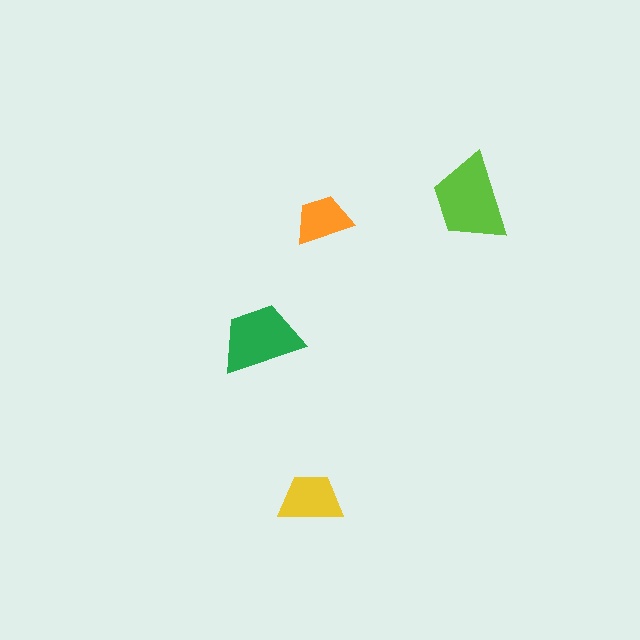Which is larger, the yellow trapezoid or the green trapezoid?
The green one.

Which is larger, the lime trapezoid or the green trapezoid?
The lime one.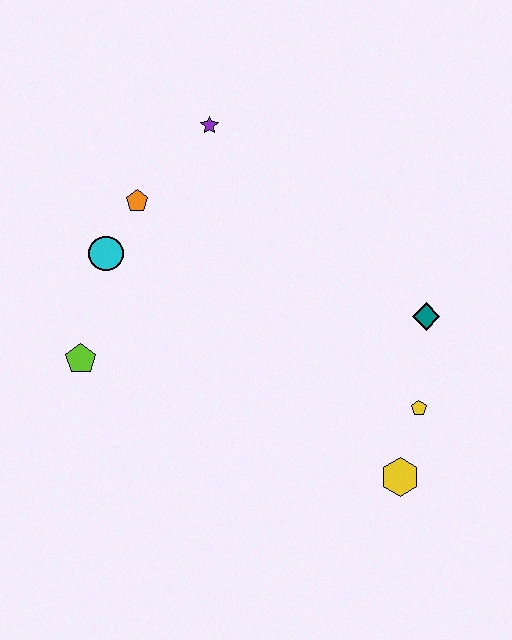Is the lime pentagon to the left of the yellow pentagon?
Yes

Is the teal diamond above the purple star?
No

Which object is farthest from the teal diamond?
The lime pentagon is farthest from the teal diamond.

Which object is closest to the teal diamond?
The yellow pentagon is closest to the teal diamond.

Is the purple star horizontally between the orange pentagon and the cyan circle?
No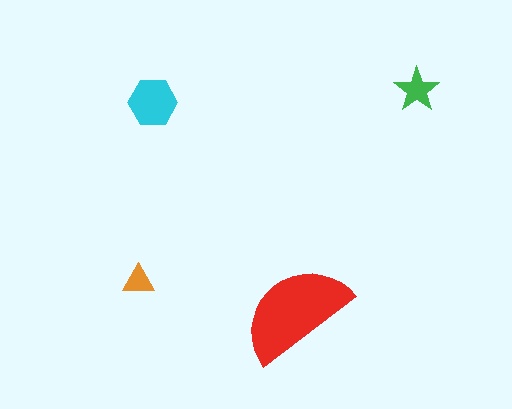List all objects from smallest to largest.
The orange triangle, the green star, the cyan hexagon, the red semicircle.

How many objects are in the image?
There are 4 objects in the image.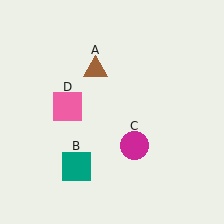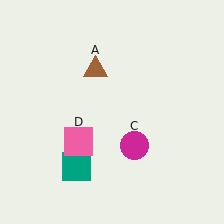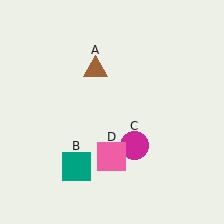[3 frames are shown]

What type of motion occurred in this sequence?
The pink square (object D) rotated counterclockwise around the center of the scene.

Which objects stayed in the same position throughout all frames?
Brown triangle (object A) and teal square (object B) and magenta circle (object C) remained stationary.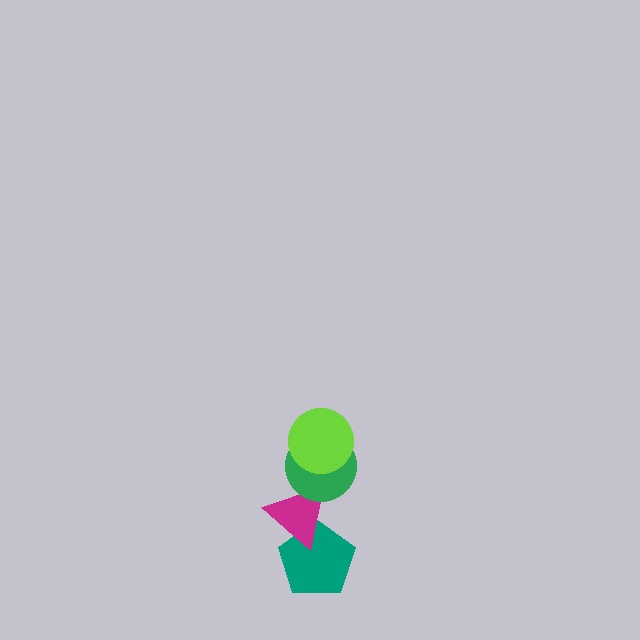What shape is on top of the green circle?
The lime circle is on top of the green circle.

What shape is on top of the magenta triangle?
The green circle is on top of the magenta triangle.